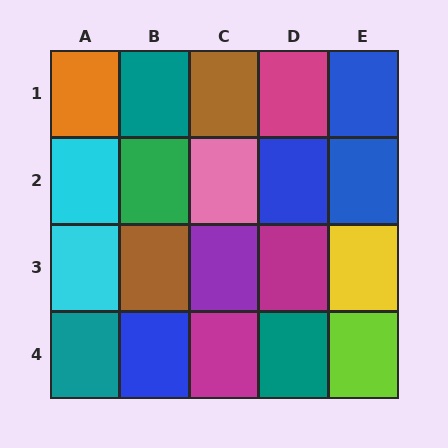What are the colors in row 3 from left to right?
Cyan, brown, purple, magenta, yellow.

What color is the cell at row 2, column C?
Pink.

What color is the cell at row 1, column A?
Orange.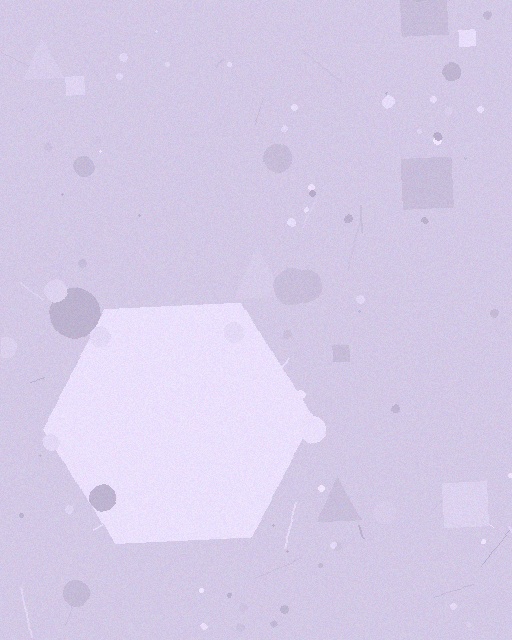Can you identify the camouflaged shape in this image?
The camouflaged shape is a hexagon.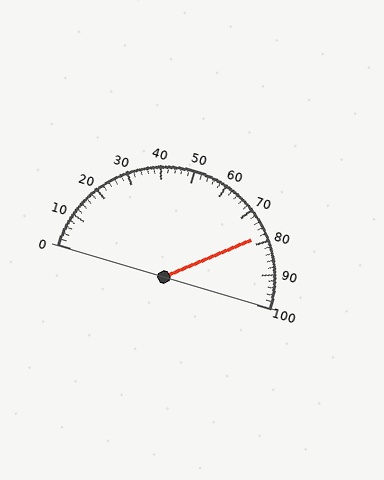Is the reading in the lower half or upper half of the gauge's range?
The reading is in the upper half of the range (0 to 100).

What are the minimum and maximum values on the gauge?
The gauge ranges from 0 to 100.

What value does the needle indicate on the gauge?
The needle indicates approximately 78.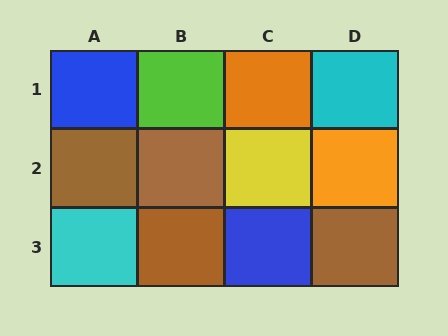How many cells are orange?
2 cells are orange.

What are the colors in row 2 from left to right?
Brown, brown, yellow, orange.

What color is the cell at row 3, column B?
Brown.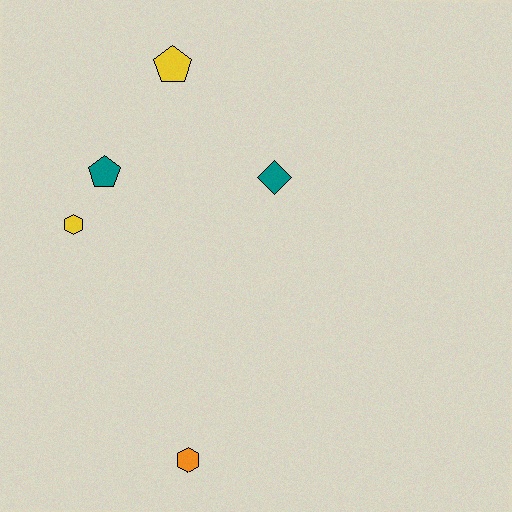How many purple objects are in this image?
There are no purple objects.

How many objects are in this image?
There are 5 objects.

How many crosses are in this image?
There are no crosses.